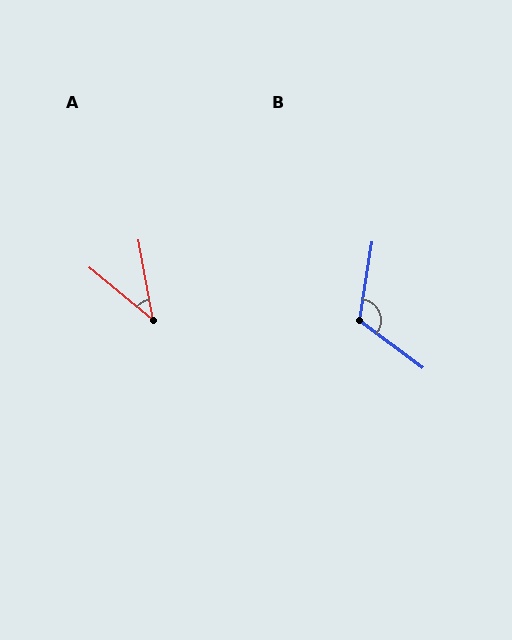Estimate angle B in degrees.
Approximately 118 degrees.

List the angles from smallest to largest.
A (40°), B (118°).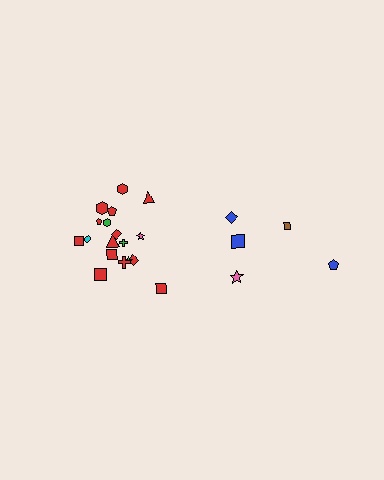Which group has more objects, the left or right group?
The left group.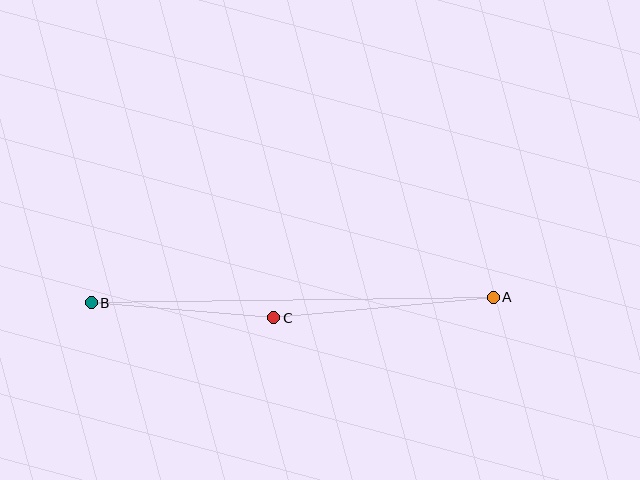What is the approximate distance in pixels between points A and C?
The distance between A and C is approximately 220 pixels.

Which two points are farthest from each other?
Points A and B are farthest from each other.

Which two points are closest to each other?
Points B and C are closest to each other.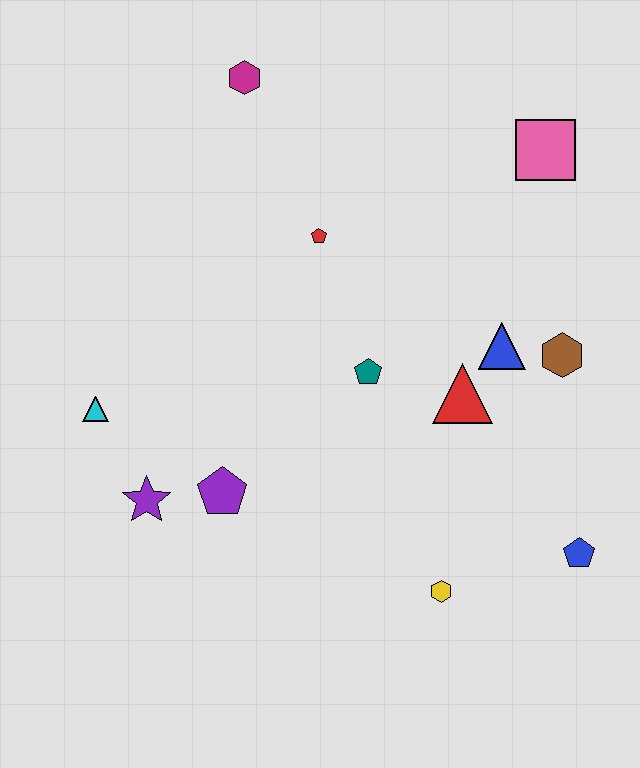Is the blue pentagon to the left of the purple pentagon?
No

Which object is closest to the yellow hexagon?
The blue pentagon is closest to the yellow hexagon.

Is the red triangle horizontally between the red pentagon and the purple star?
No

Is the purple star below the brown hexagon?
Yes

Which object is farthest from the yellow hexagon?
The magenta hexagon is farthest from the yellow hexagon.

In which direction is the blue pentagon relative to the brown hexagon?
The blue pentagon is below the brown hexagon.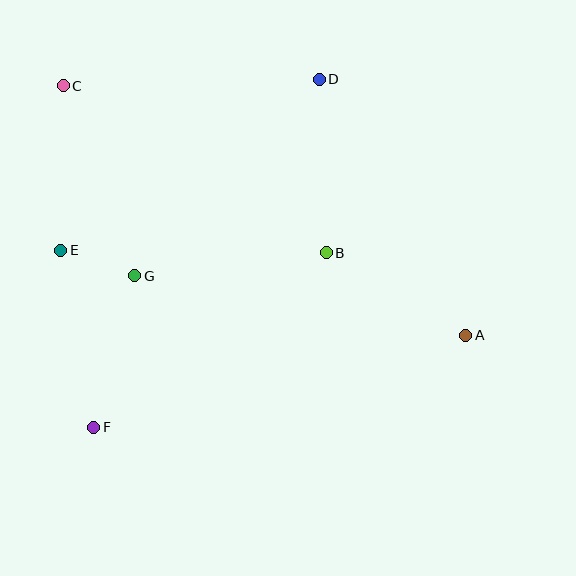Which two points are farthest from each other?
Points A and C are farthest from each other.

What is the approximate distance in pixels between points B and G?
The distance between B and G is approximately 193 pixels.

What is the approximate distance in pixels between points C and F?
The distance between C and F is approximately 343 pixels.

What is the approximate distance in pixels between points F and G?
The distance between F and G is approximately 157 pixels.